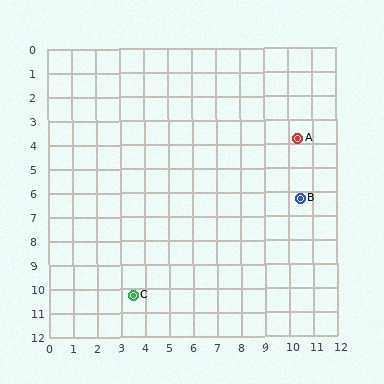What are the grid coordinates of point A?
Point A is at approximately (10.4, 3.8).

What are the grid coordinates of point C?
Point C is at approximately (3.5, 10.3).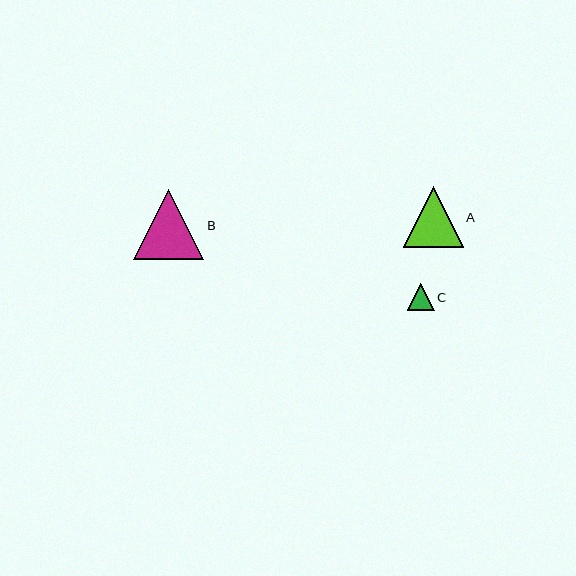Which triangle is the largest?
Triangle B is the largest with a size of approximately 70 pixels.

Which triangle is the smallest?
Triangle C is the smallest with a size of approximately 27 pixels.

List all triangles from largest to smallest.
From largest to smallest: B, A, C.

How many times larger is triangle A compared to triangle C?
Triangle A is approximately 2.3 times the size of triangle C.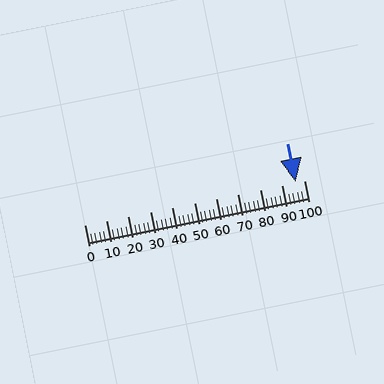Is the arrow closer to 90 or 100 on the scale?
The arrow is closer to 100.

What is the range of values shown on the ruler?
The ruler shows values from 0 to 100.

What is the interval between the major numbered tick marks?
The major tick marks are spaced 10 units apart.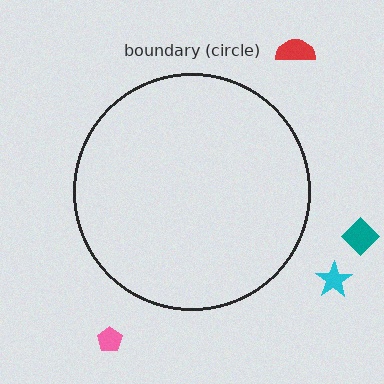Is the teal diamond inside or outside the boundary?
Outside.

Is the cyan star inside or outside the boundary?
Outside.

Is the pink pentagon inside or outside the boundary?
Outside.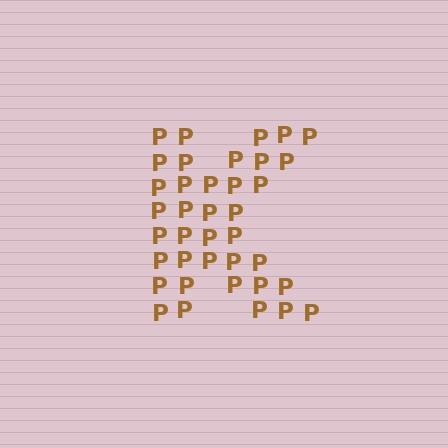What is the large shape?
The large shape is the letter K.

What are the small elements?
The small elements are letter P's.